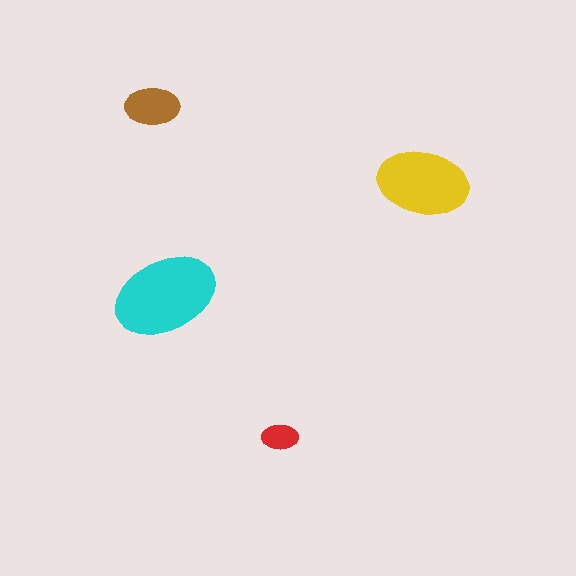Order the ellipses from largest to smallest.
the cyan one, the yellow one, the brown one, the red one.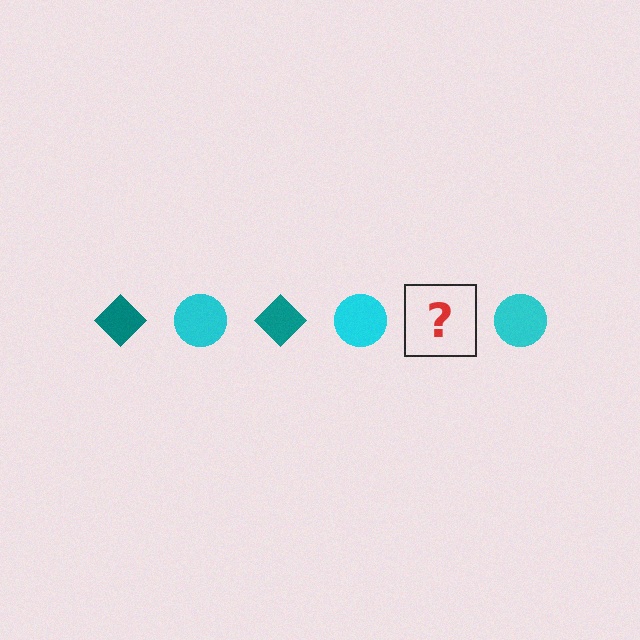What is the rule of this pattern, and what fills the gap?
The rule is that the pattern alternates between teal diamond and cyan circle. The gap should be filled with a teal diamond.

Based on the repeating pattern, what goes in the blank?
The blank should be a teal diamond.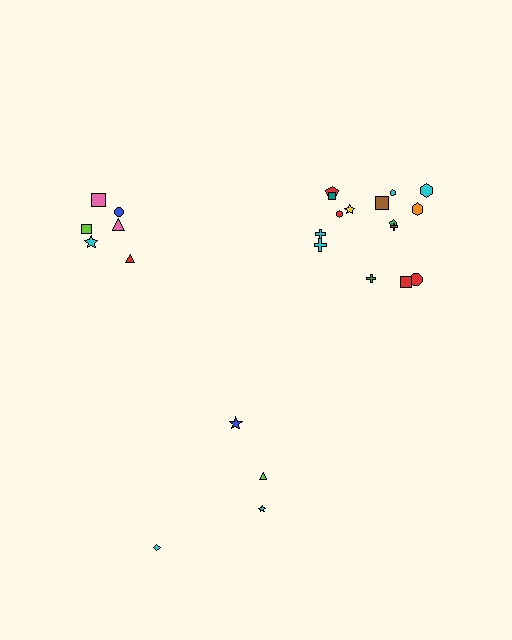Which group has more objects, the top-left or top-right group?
The top-right group.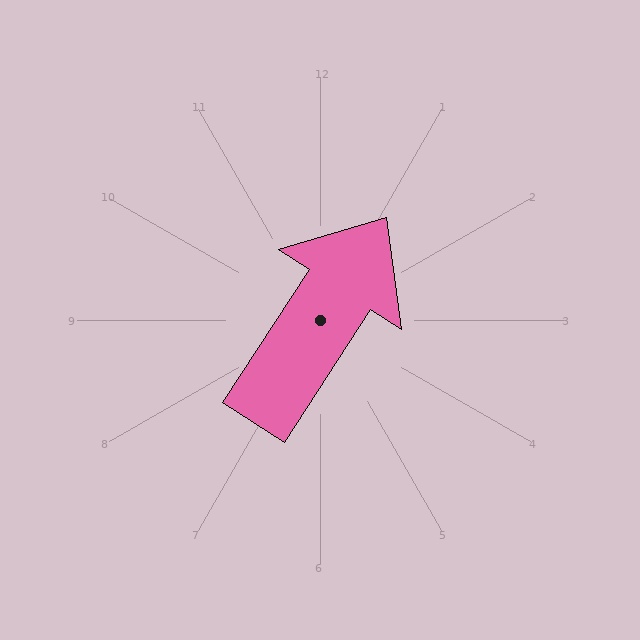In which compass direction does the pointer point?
Northeast.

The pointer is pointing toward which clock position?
Roughly 1 o'clock.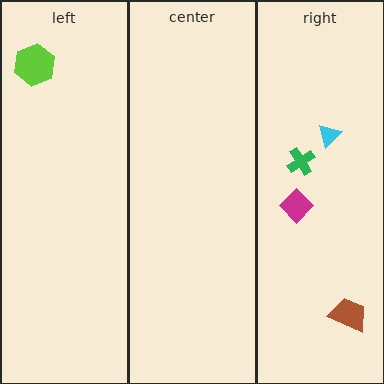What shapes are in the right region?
The brown trapezoid, the magenta diamond, the green cross, the cyan triangle.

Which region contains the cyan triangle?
The right region.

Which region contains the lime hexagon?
The left region.